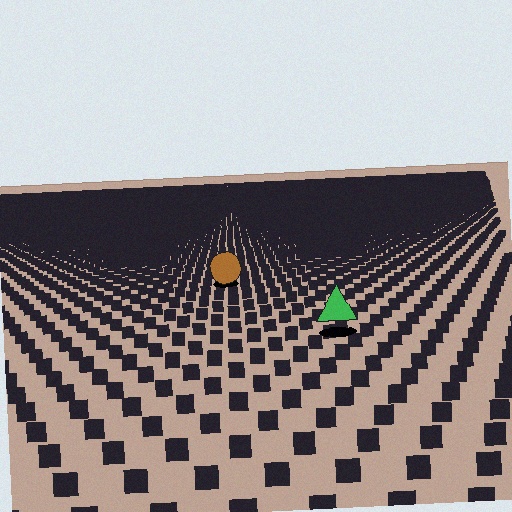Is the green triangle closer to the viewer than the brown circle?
Yes. The green triangle is closer — you can tell from the texture gradient: the ground texture is coarser near it.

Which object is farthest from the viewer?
The brown circle is farthest from the viewer. It appears smaller and the ground texture around it is denser.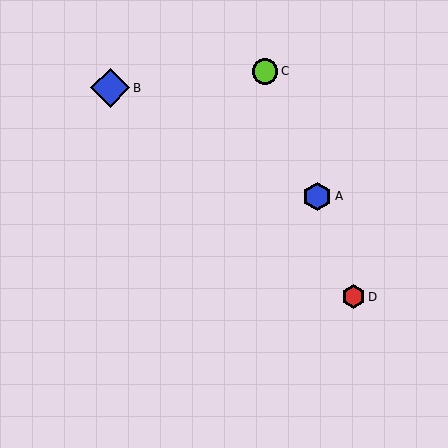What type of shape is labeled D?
Shape D is a red hexagon.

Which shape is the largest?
The blue diamond (labeled B) is the largest.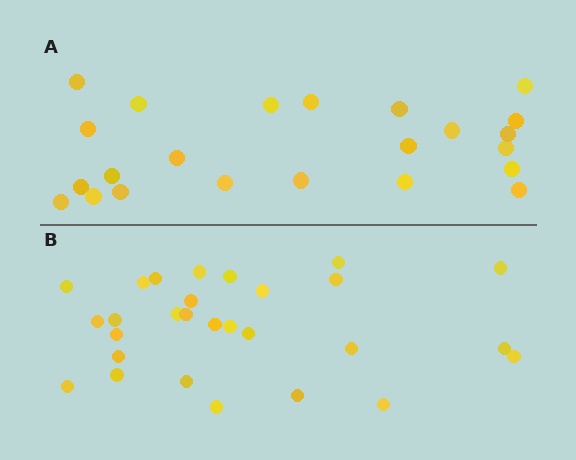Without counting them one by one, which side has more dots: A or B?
Region B (the bottom region) has more dots.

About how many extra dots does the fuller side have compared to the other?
Region B has about 5 more dots than region A.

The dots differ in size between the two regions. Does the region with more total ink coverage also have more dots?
No. Region A has more total ink coverage because its dots are larger, but region B actually contains more individual dots. Total area can be misleading — the number of items is what matters here.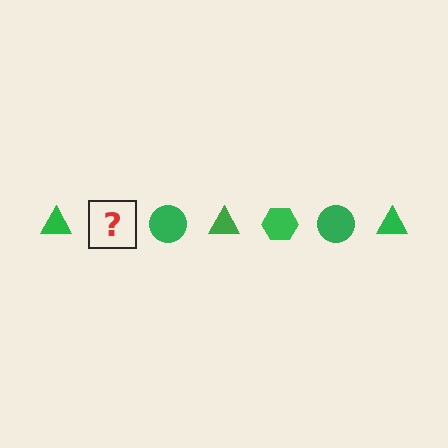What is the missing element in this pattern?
The missing element is a green hexagon.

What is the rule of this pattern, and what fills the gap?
The rule is that the pattern cycles through triangle, hexagon, circle shapes in green. The gap should be filled with a green hexagon.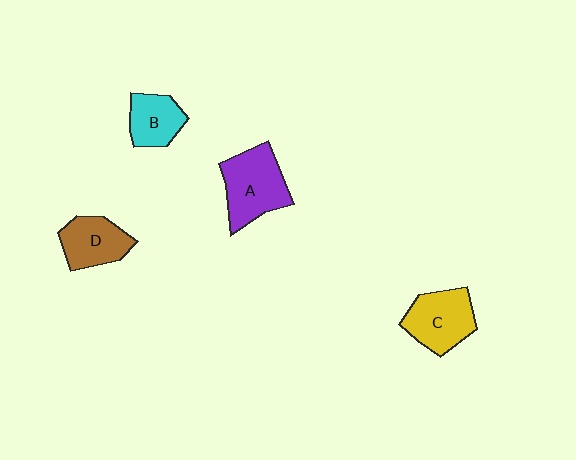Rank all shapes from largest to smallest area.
From largest to smallest: A (purple), C (yellow), D (brown), B (cyan).